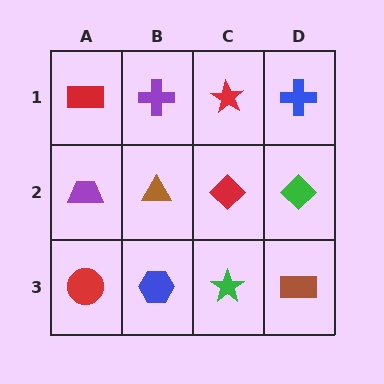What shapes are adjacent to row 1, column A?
A purple trapezoid (row 2, column A), a purple cross (row 1, column B).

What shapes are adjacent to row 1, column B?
A brown triangle (row 2, column B), a red rectangle (row 1, column A), a red star (row 1, column C).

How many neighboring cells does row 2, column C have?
4.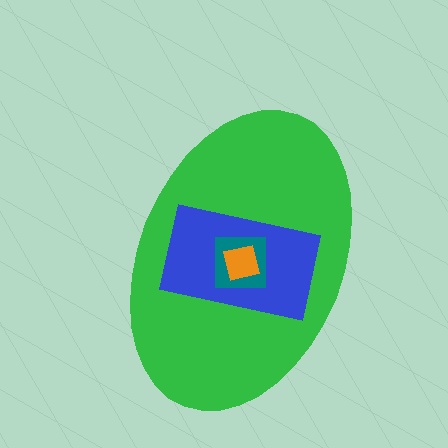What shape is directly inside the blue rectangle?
The teal square.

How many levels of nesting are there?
4.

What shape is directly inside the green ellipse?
The blue rectangle.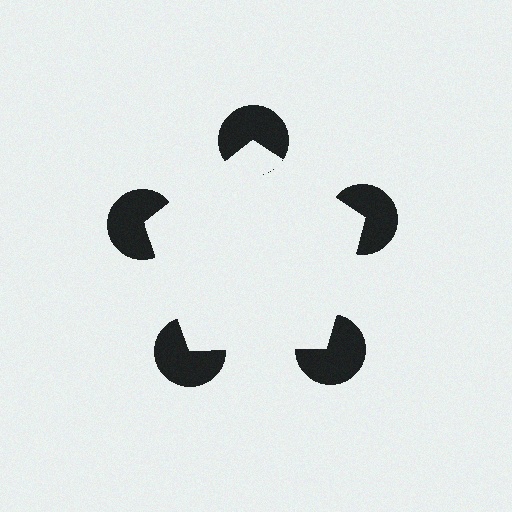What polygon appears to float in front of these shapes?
An illusory pentagon — its edges are inferred from the aligned wedge cuts in the pac-man discs, not physically drawn.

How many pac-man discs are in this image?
There are 5 — one at each vertex of the illusory pentagon.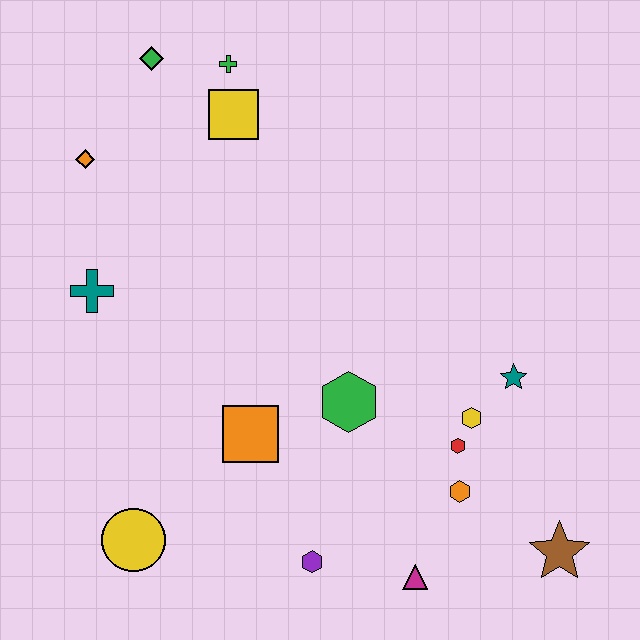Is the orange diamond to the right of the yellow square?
No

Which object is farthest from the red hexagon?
The green diamond is farthest from the red hexagon.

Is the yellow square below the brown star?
No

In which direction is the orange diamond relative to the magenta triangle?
The orange diamond is above the magenta triangle.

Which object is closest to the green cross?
The yellow square is closest to the green cross.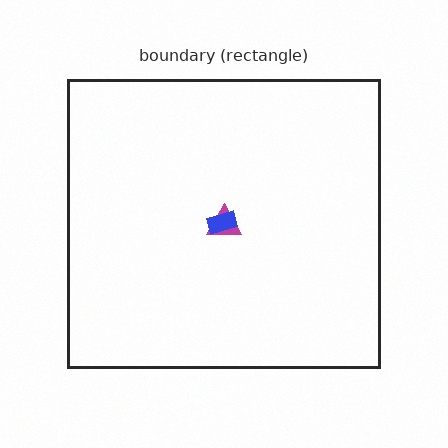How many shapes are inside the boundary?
2 inside, 0 outside.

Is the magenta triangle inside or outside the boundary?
Inside.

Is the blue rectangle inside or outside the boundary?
Inside.